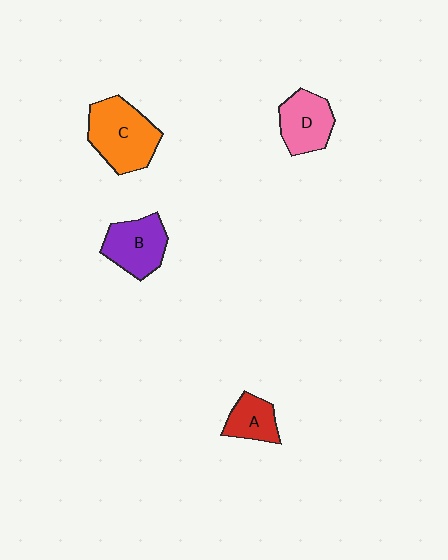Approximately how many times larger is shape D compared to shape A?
Approximately 1.4 times.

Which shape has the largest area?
Shape C (orange).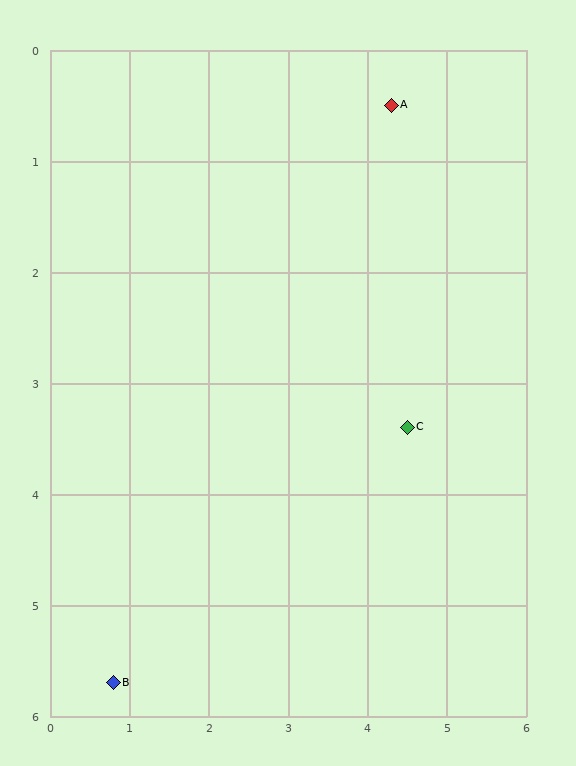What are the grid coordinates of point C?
Point C is at approximately (4.5, 3.4).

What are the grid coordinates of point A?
Point A is at approximately (4.3, 0.5).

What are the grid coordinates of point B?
Point B is at approximately (0.8, 5.7).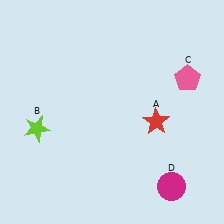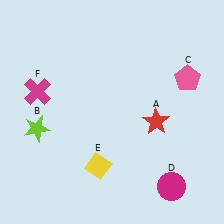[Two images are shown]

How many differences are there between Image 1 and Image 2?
There are 2 differences between the two images.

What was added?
A yellow diamond (E), a magenta cross (F) were added in Image 2.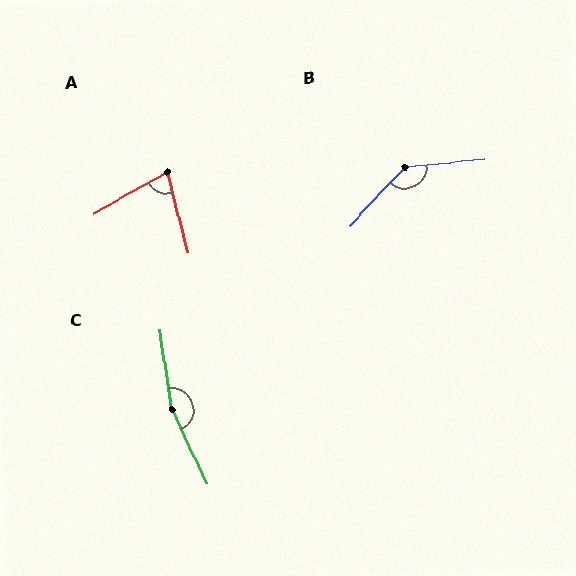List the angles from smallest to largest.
A (75°), B (139°), C (163°).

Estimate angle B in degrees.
Approximately 139 degrees.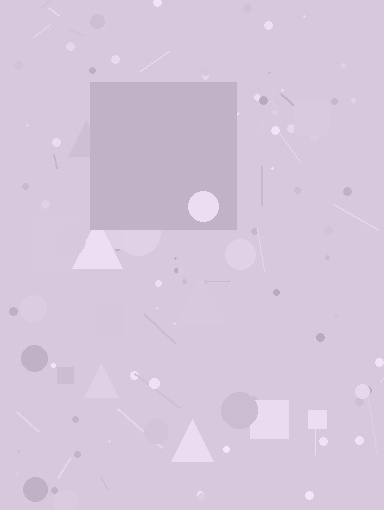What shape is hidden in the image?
A square is hidden in the image.